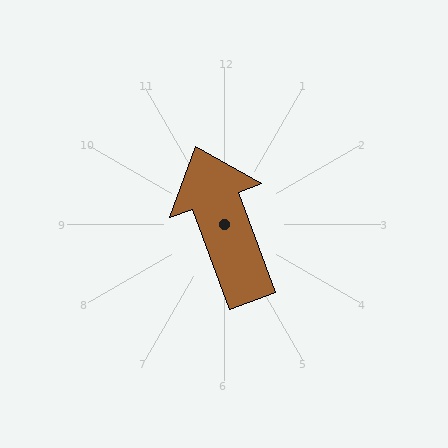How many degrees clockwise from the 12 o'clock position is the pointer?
Approximately 340 degrees.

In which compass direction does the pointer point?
North.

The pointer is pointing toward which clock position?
Roughly 11 o'clock.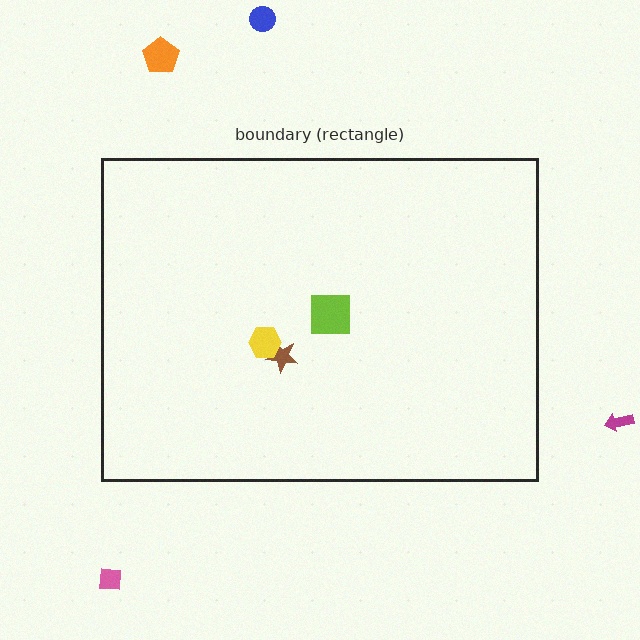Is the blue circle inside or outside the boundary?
Outside.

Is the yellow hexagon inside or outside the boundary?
Inside.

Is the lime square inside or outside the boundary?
Inside.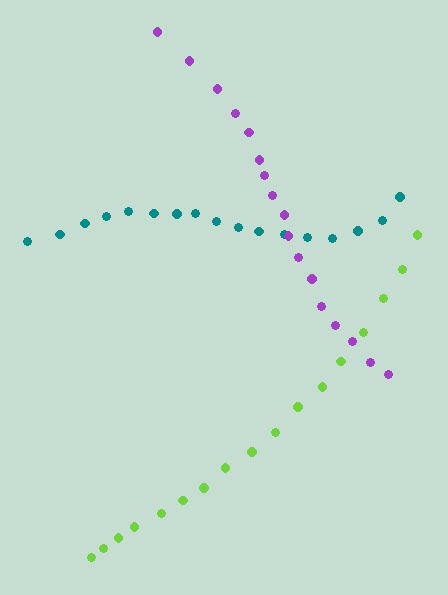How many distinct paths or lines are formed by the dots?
There are 3 distinct paths.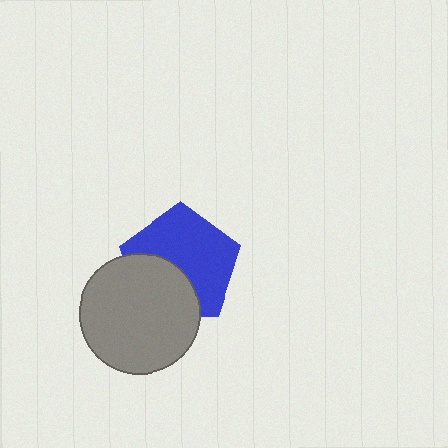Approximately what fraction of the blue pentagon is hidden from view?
Roughly 37% of the blue pentagon is hidden behind the gray circle.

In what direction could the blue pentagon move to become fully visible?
The blue pentagon could move up. That would shift it out from behind the gray circle entirely.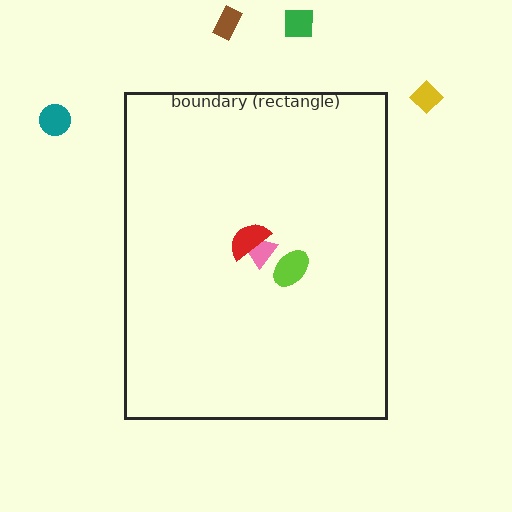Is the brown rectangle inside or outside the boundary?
Outside.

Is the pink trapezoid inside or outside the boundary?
Inside.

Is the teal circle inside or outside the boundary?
Outside.